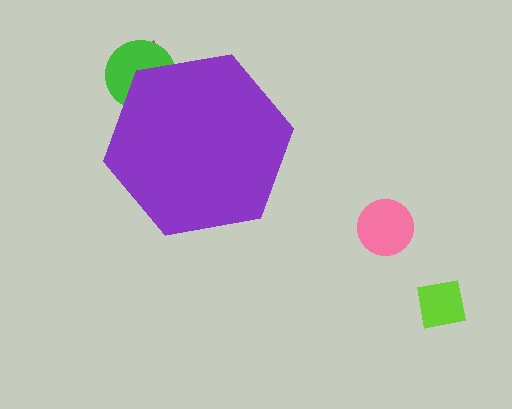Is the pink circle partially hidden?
No, the pink circle is fully visible.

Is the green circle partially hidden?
Yes, the green circle is partially hidden behind the purple hexagon.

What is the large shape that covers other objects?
A purple hexagon.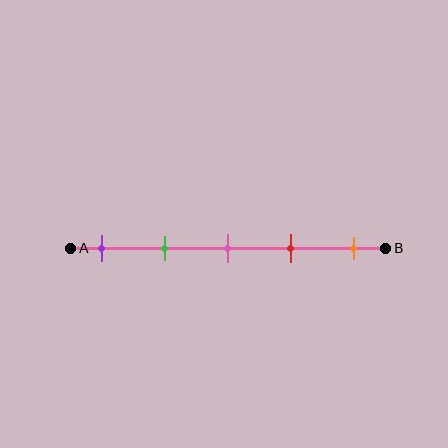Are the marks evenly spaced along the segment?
Yes, the marks are approximately evenly spaced.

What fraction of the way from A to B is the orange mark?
The orange mark is approximately 90% (0.9) of the way from A to B.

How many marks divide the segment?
There are 5 marks dividing the segment.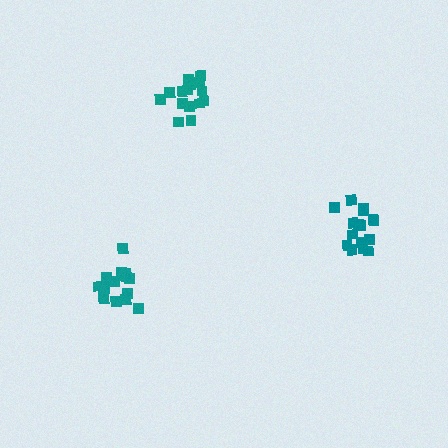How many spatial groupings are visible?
There are 3 spatial groupings.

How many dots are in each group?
Group 1: 15 dots, Group 2: 17 dots, Group 3: 16 dots (48 total).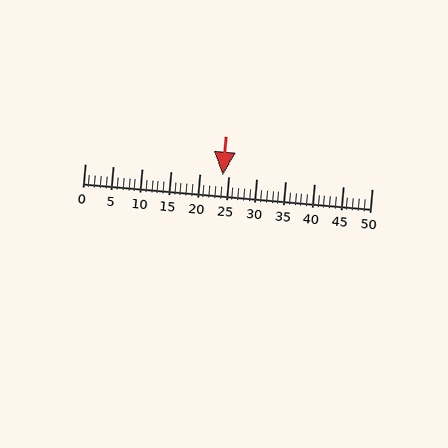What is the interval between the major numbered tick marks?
The major tick marks are spaced 5 units apart.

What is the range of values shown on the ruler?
The ruler shows values from 0 to 50.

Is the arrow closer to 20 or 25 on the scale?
The arrow is closer to 25.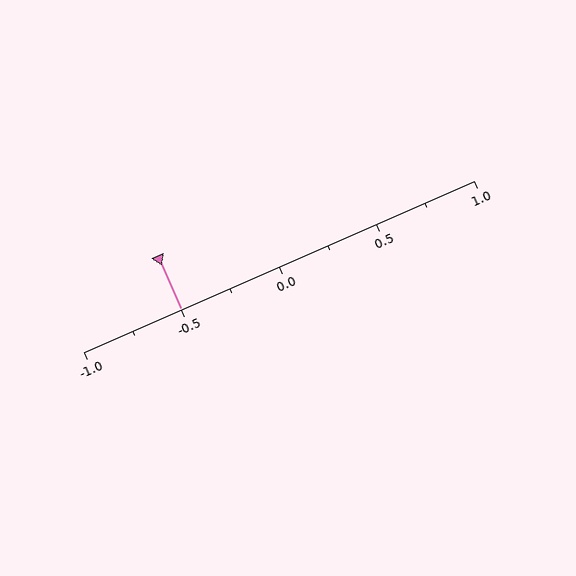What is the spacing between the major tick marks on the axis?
The major ticks are spaced 0.5 apart.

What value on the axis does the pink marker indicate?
The marker indicates approximately -0.5.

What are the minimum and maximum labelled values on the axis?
The axis runs from -1.0 to 1.0.